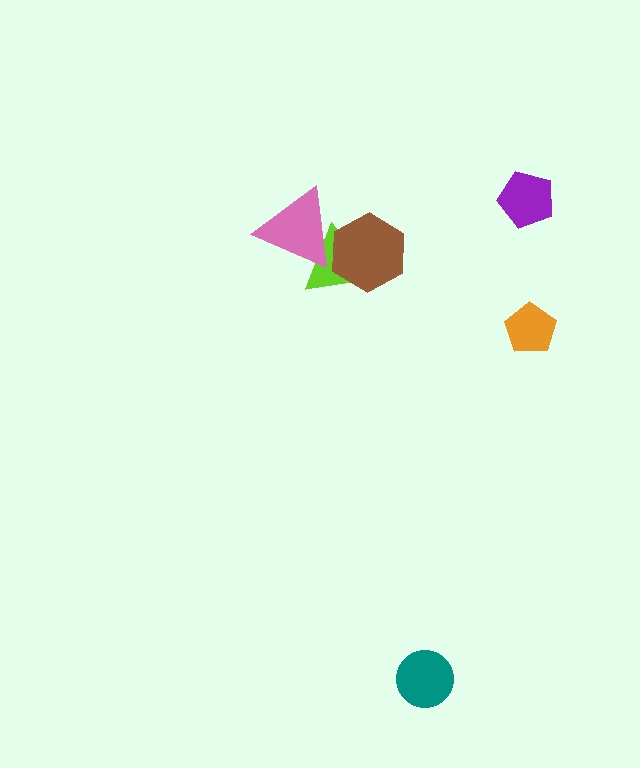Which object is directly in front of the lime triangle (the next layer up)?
The pink triangle is directly in front of the lime triangle.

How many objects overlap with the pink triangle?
2 objects overlap with the pink triangle.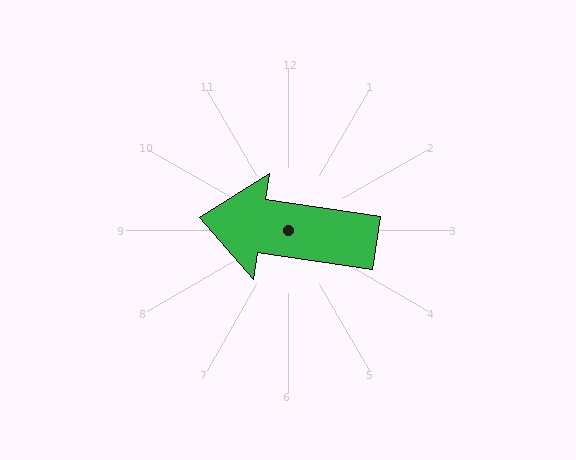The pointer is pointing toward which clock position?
Roughly 9 o'clock.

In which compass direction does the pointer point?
West.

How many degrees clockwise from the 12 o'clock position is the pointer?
Approximately 278 degrees.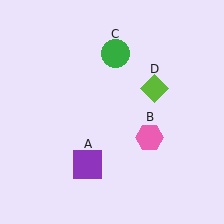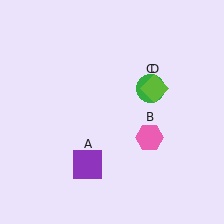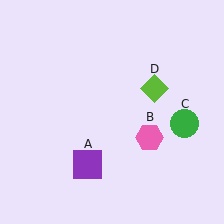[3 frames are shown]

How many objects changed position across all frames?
1 object changed position: green circle (object C).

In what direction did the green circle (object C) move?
The green circle (object C) moved down and to the right.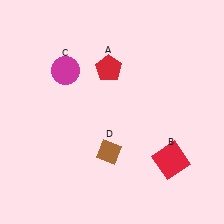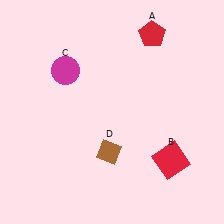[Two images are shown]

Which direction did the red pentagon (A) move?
The red pentagon (A) moved right.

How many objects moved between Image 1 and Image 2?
1 object moved between the two images.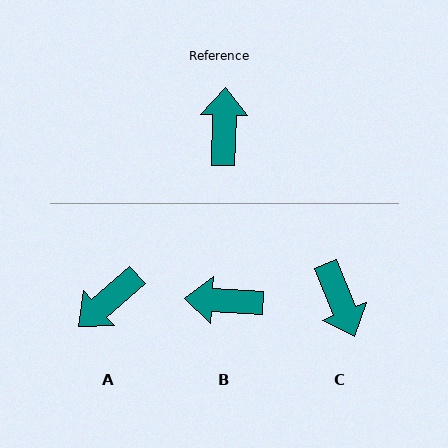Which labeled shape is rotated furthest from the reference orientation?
C, about 156 degrees away.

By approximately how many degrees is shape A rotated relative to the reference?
Approximately 132 degrees counter-clockwise.